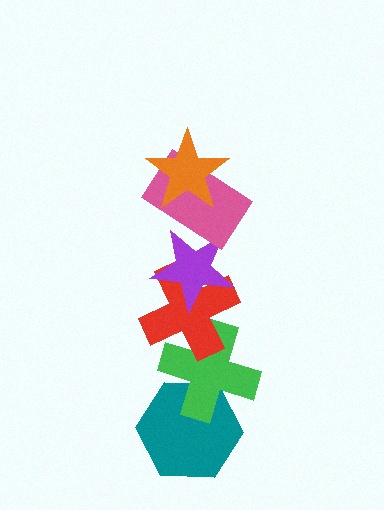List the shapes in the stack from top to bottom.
From top to bottom: the orange star, the pink rectangle, the purple star, the red cross, the green cross, the teal hexagon.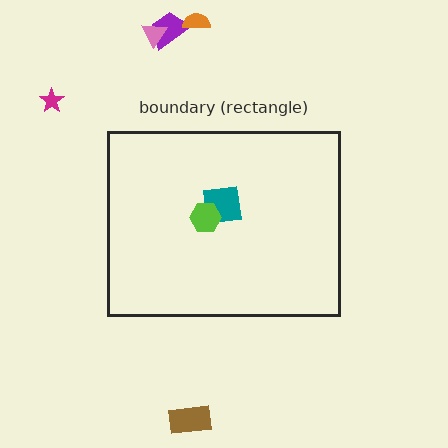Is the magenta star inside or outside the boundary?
Outside.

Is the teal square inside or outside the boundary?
Inside.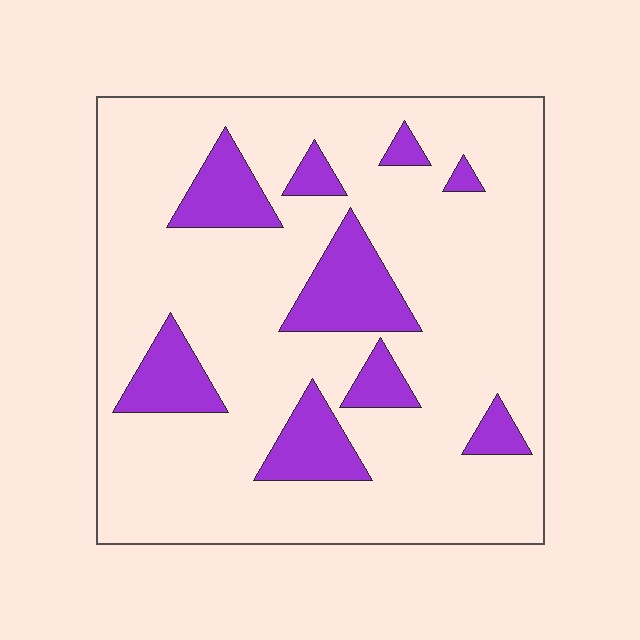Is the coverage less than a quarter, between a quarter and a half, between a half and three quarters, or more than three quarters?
Less than a quarter.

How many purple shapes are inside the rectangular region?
9.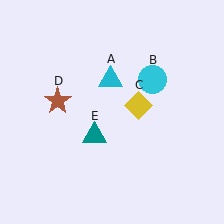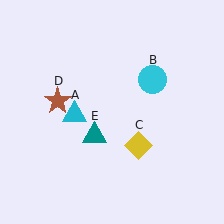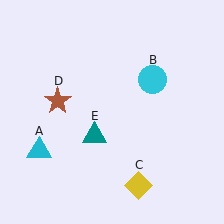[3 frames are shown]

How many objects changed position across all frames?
2 objects changed position: cyan triangle (object A), yellow diamond (object C).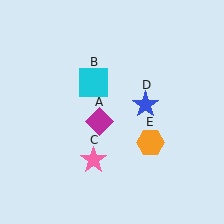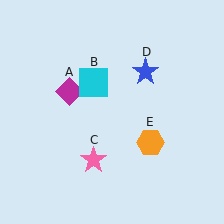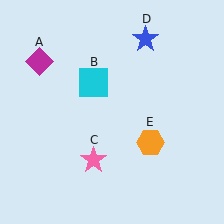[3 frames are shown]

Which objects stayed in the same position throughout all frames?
Cyan square (object B) and pink star (object C) and orange hexagon (object E) remained stationary.